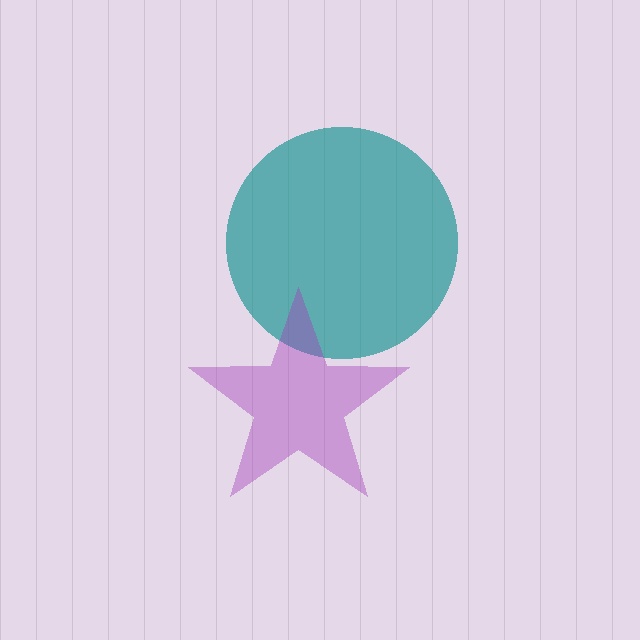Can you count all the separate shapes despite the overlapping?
Yes, there are 2 separate shapes.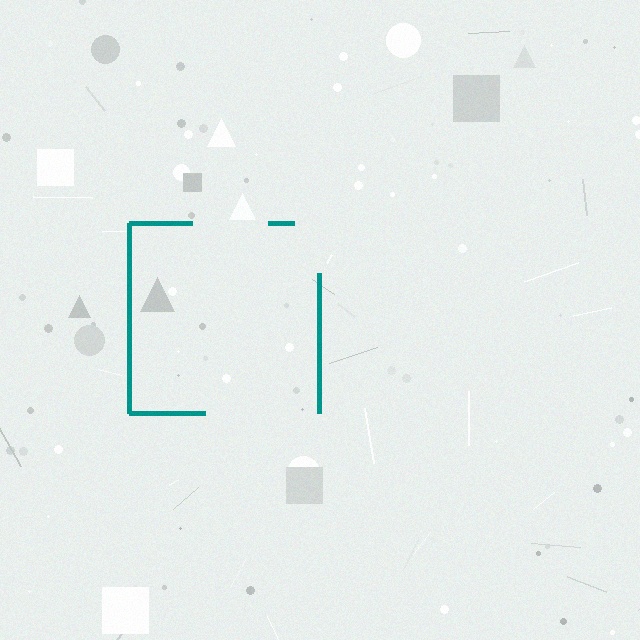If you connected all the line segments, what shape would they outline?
They would outline a square.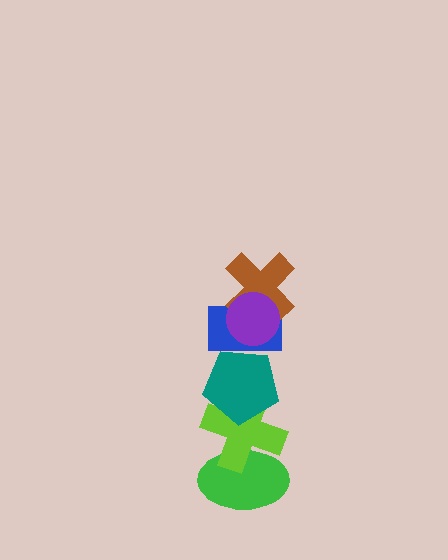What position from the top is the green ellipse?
The green ellipse is 6th from the top.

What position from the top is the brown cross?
The brown cross is 2nd from the top.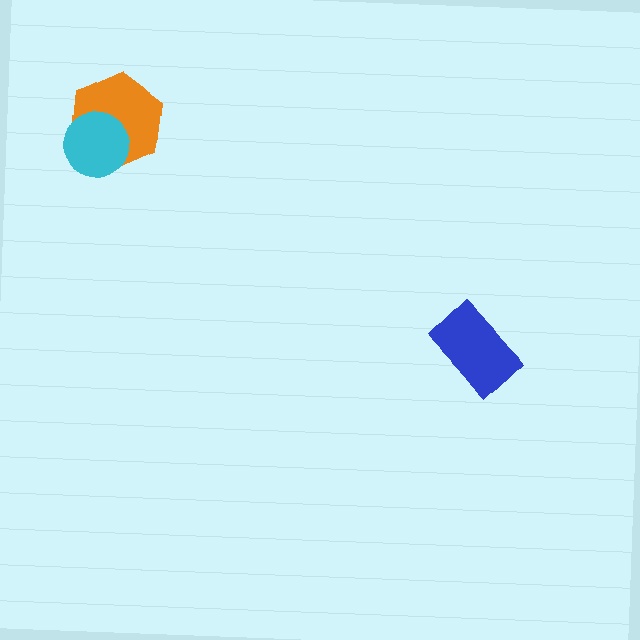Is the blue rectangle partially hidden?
No, no other shape covers it.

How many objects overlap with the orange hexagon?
1 object overlaps with the orange hexagon.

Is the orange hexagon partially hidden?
Yes, it is partially covered by another shape.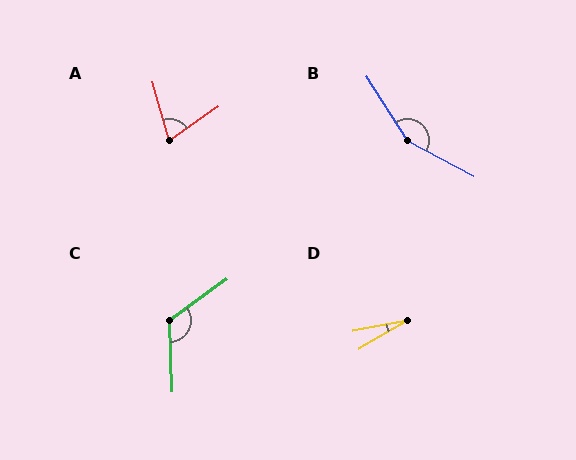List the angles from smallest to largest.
D (19°), A (71°), C (124°), B (151°).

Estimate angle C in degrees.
Approximately 124 degrees.